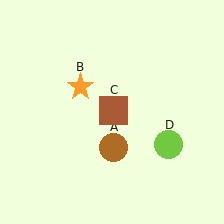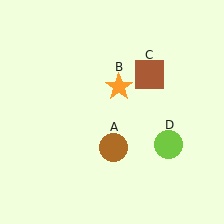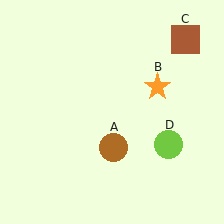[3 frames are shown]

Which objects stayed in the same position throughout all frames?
Brown circle (object A) and lime circle (object D) remained stationary.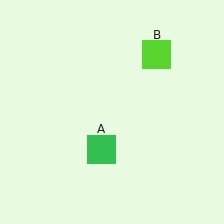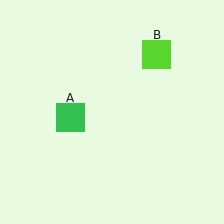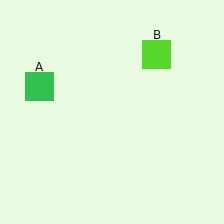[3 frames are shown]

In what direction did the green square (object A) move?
The green square (object A) moved up and to the left.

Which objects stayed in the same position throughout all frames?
Lime square (object B) remained stationary.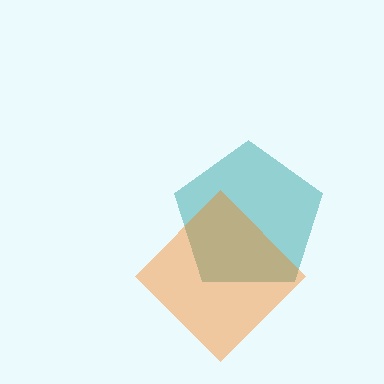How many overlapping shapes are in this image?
There are 2 overlapping shapes in the image.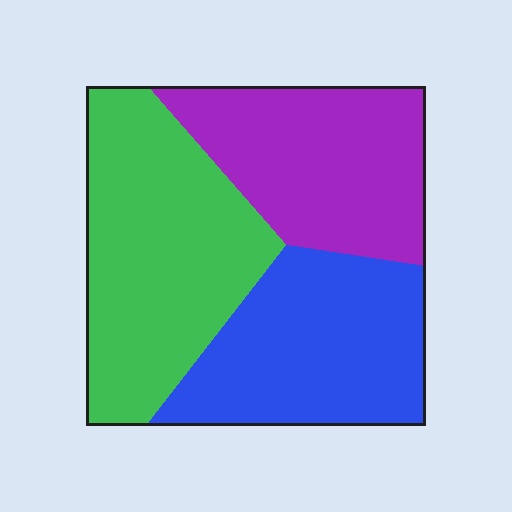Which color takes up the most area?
Green, at roughly 40%.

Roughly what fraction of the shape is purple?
Purple covers roughly 30% of the shape.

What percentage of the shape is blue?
Blue takes up between a quarter and a half of the shape.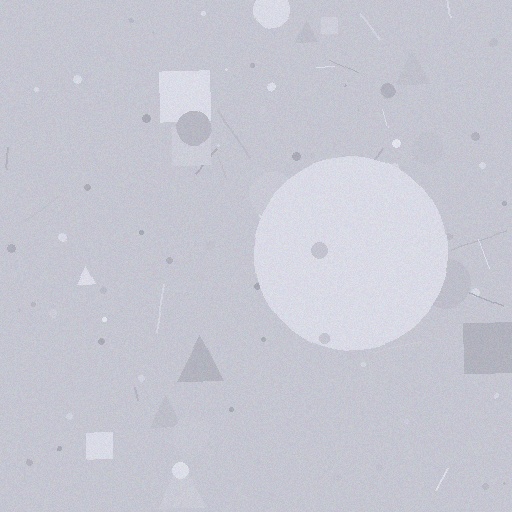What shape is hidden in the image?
A circle is hidden in the image.